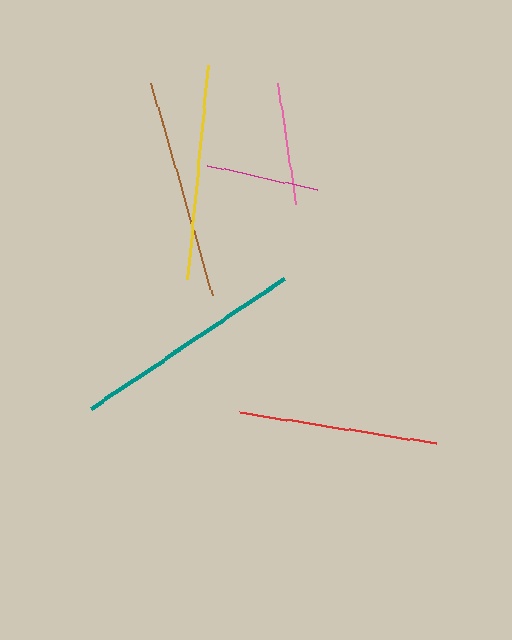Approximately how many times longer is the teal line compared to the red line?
The teal line is approximately 1.2 times the length of the red line.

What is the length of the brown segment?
The brown segment is approximately 221 pixels long.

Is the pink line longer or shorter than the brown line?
The brown line is longer than the pink line.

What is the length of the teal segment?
The teal segment is approximately 233 pixels long.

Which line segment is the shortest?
The magenta line is the shortest at approximately 113 pixels.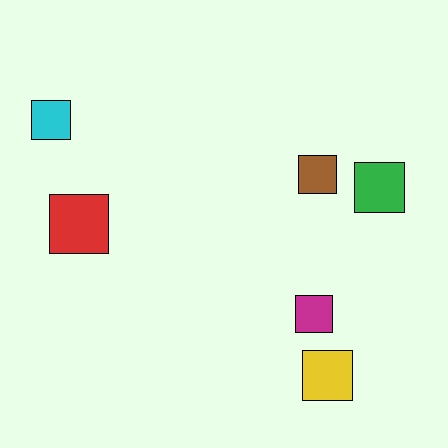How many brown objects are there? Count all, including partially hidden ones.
There is 1 brown object.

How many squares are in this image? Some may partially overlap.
There are 6 squares.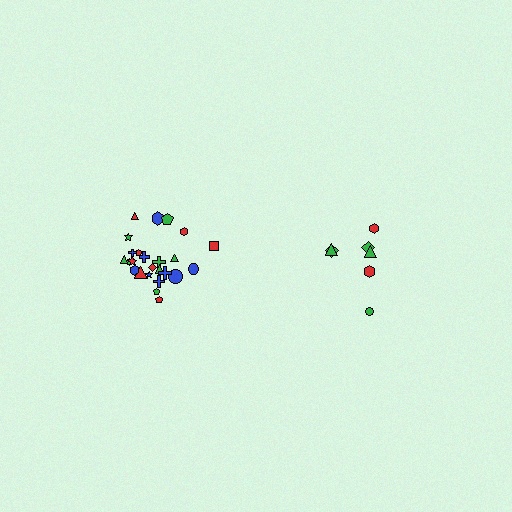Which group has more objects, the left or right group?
The left group.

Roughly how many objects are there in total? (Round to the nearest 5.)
Roughly 30 objects in total.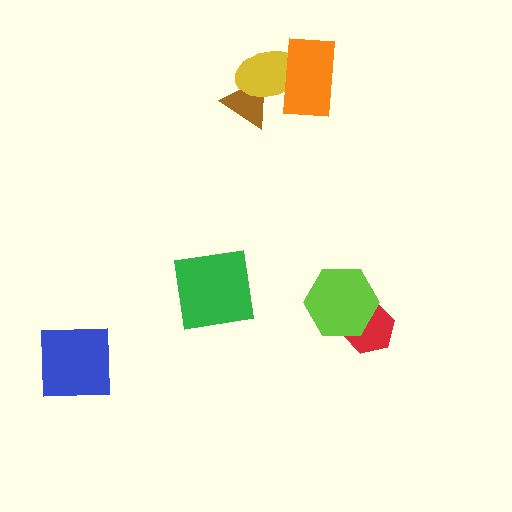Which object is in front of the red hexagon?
The lime hexagon is in front of the red hexagon.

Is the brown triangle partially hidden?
Yes, it is partially covered by another shape.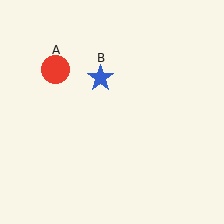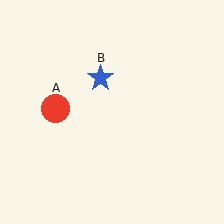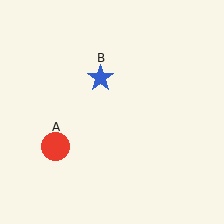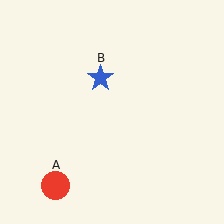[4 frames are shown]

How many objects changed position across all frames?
1 object changed position: red circle (object A).